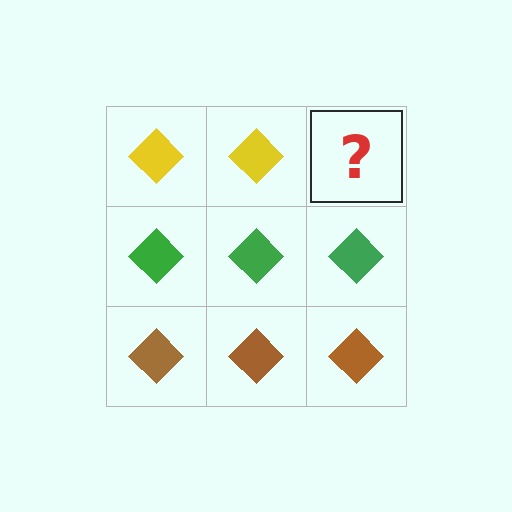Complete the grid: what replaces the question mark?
The question mark should be replaced with a yellow diamond.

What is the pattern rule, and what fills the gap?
The rule is that each row has a consistent color. The gap should be filled with a yellow diamond.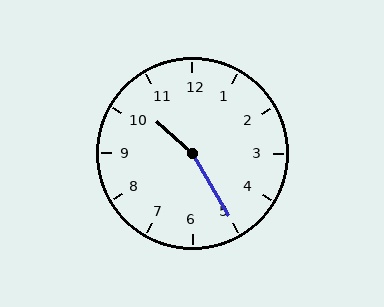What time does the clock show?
10:25.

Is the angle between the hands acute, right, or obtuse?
It is obtuse.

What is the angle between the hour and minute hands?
Approximately 162 degrees.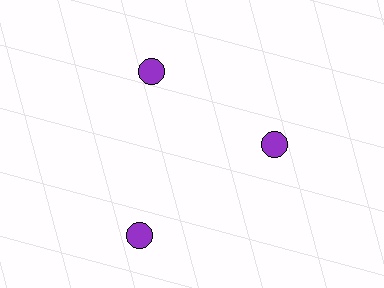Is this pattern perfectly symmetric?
No. The 3 purple circles are arranged in a ring, but one element near the 7 o'clock position is pushed outward from the center, breaking the 3-fold rotational symmetry.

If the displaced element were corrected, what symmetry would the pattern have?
It would have 3-fold rotational symmetry — the pattern would map onto itself every 120 degrees.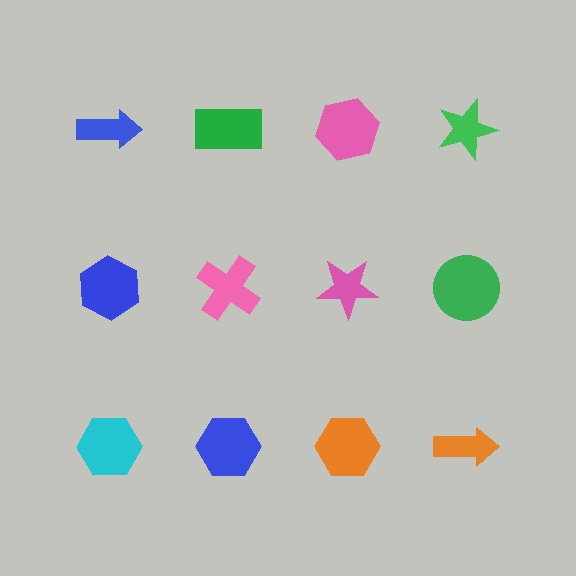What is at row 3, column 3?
An orange hexagon.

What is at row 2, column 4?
A green circle.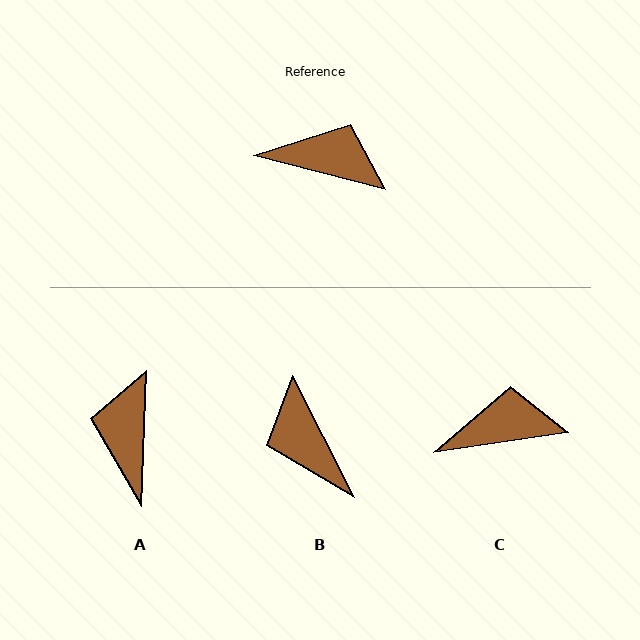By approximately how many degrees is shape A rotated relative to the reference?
Approximately 102 degrees counter-clockwise.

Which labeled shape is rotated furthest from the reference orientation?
B, about 131 degrees away.